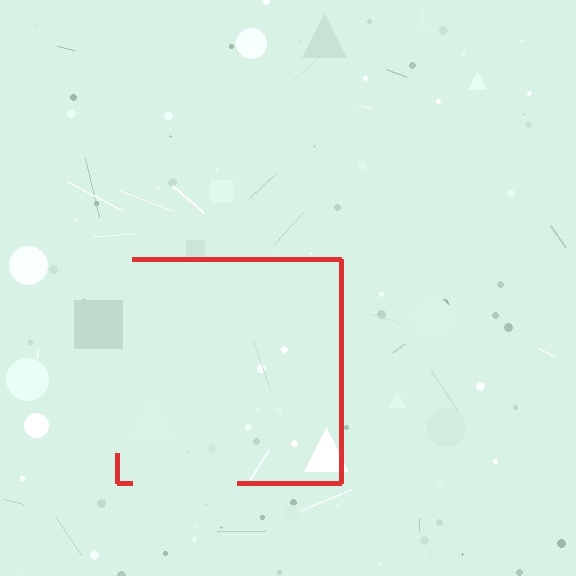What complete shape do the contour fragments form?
The contour fragments form a square.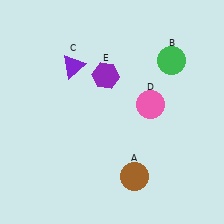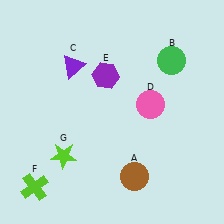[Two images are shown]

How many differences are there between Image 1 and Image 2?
There are 2 differences between the two images.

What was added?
A lime cross (F), a lime star (G) were added in Image 2.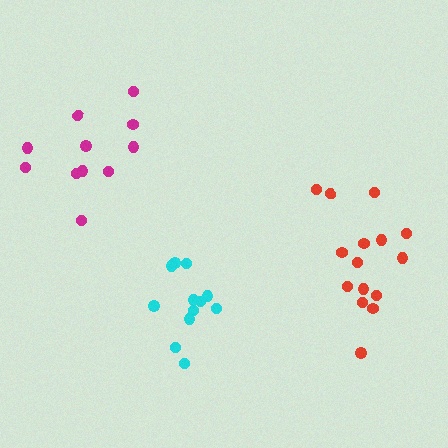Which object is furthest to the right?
The red cluster is rightmost.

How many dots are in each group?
Group 1: 11 dots, Group 2: 15 dots, Group 3: 12 dots (38 total).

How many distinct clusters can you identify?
There are 3 distinct clusters.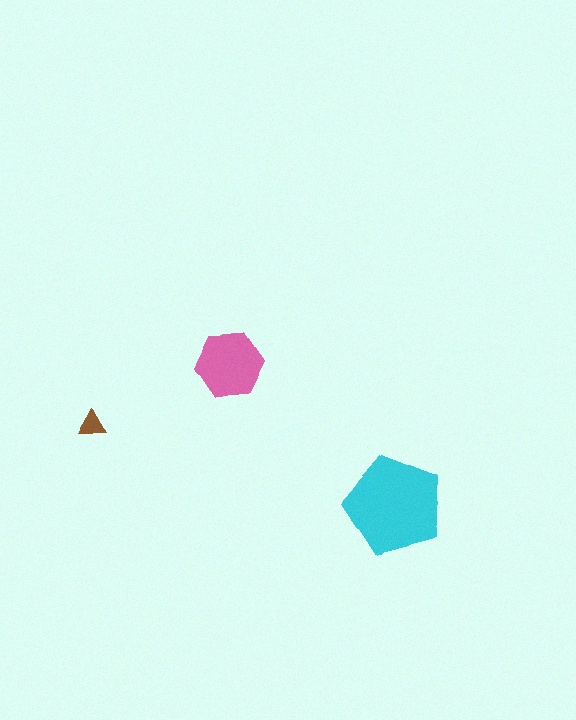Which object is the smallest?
The brown triangle.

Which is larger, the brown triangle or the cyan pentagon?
The cyan pentagon.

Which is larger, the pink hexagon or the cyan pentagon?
The cyan pentagon.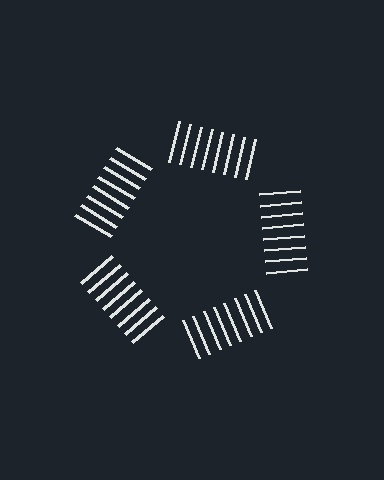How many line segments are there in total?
40 — 8 along each of the 5 edges.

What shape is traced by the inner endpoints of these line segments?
An illusory pentagon — the line segments terminate on its edges but no continuous stroke is drawn.